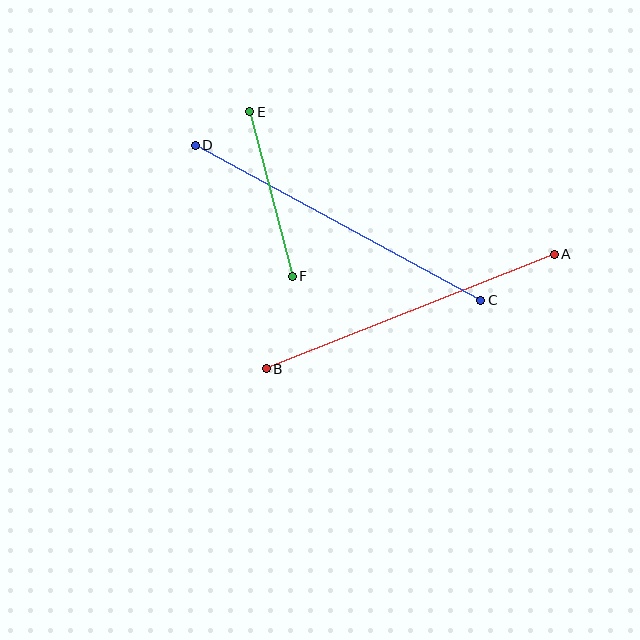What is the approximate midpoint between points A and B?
The midpoint is at approximately (410, 312) pixels.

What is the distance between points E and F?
The distance is approximately 170 pixels.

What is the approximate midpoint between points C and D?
The midpoint is at approximately (338, 223) pixels.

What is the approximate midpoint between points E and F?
The midpoint is at approximately (271, 194) pixels.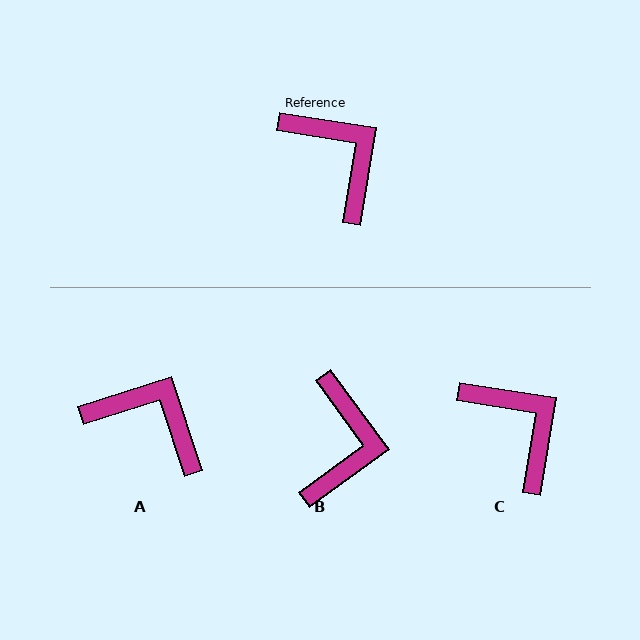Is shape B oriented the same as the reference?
No, it is off by about 45 degrees.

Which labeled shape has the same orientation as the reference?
C.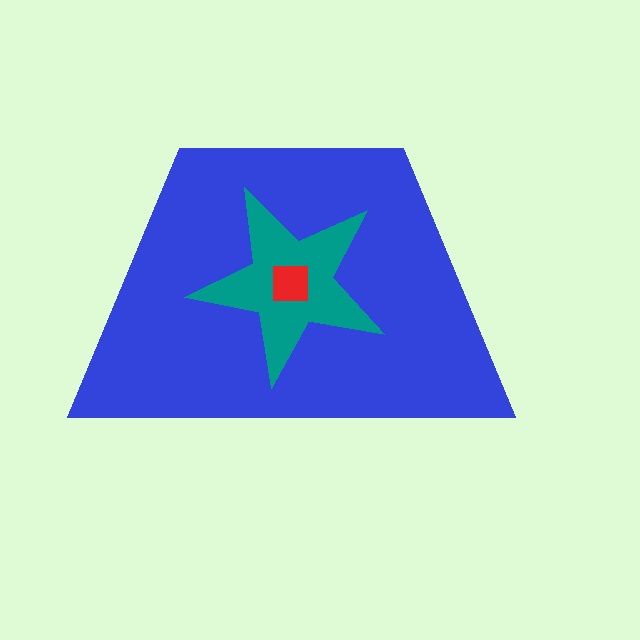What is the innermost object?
The red square.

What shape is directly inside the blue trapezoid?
The teal star.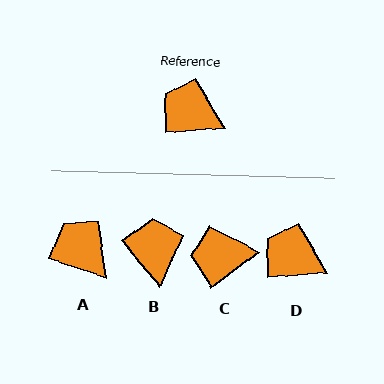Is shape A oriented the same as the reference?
No, it is off by about 23 degrees.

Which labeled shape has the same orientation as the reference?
D.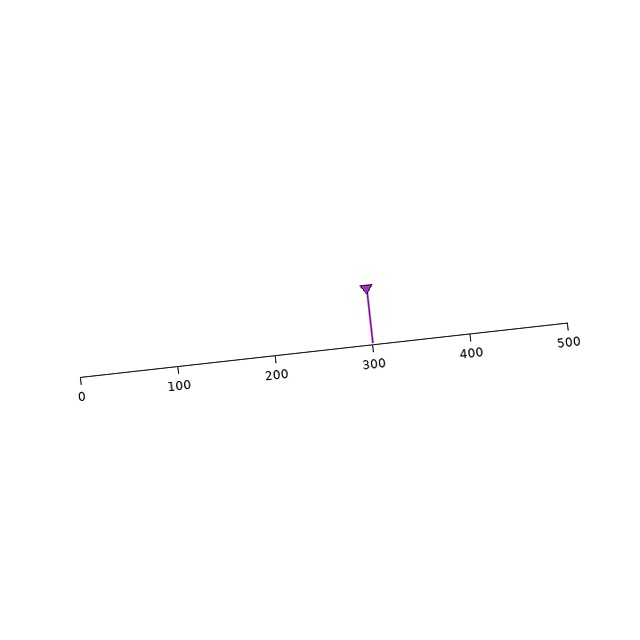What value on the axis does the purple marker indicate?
The marker indicates approximately 300.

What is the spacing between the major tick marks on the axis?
The major ticks are spaced 100 apart.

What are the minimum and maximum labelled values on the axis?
The axis runs from 0 to 500.